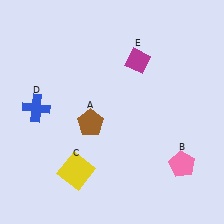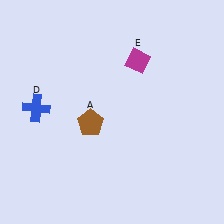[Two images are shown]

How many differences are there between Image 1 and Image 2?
There are 2 differences between the two images.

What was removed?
The yellow square (C), the pink pentagon (B) were removed in Image 2.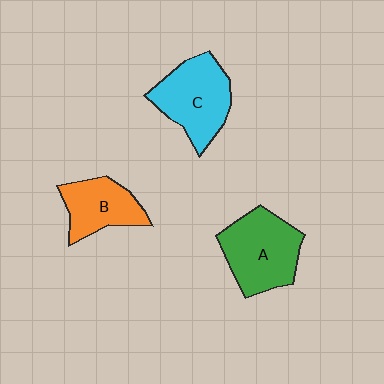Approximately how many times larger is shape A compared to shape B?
Approximately 1.4 times.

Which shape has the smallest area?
Shape B (orange).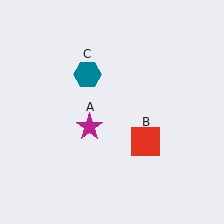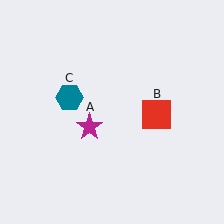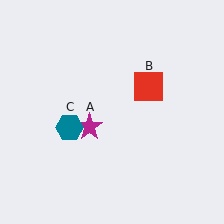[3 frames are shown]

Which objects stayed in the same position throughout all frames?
Magenta star (object A) remained stationary.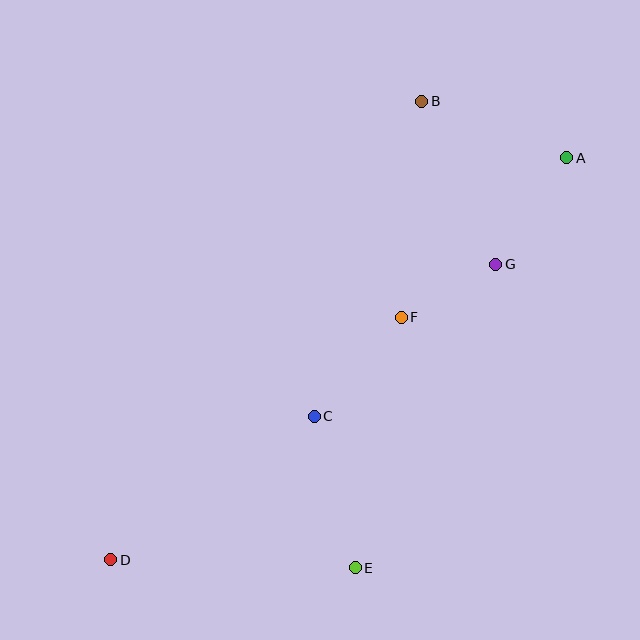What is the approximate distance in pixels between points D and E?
The distance between D and E is approximately 245 pixels.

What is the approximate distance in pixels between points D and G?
The distance between D and G is approximately 485 pixels.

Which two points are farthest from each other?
Points A and D are farthest from each other.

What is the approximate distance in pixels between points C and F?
The distance between C and F is approximately 132 pixels.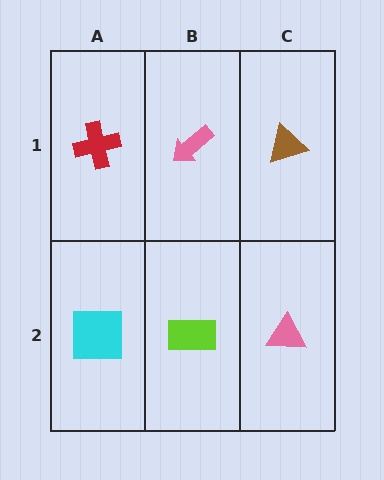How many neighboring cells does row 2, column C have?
2.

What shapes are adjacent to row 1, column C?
A pink triangle (row 2, column C), a pink arrow (row 1, column B).